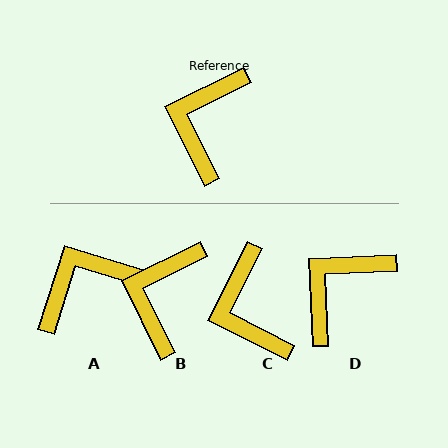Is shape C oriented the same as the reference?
No, it is off by about 37 degrees.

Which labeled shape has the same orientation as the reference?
B.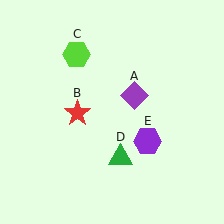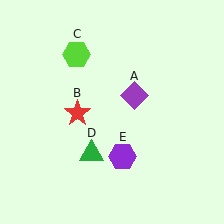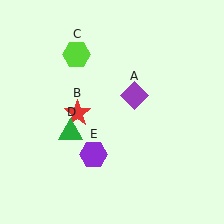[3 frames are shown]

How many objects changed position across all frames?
2 objects changed position: green triangle (object D), purple hexagon (object E).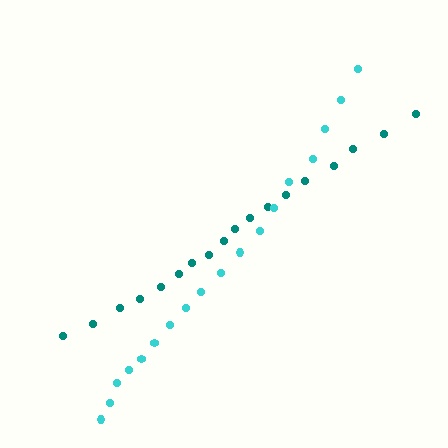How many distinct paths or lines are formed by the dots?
There are 2 distinct paths.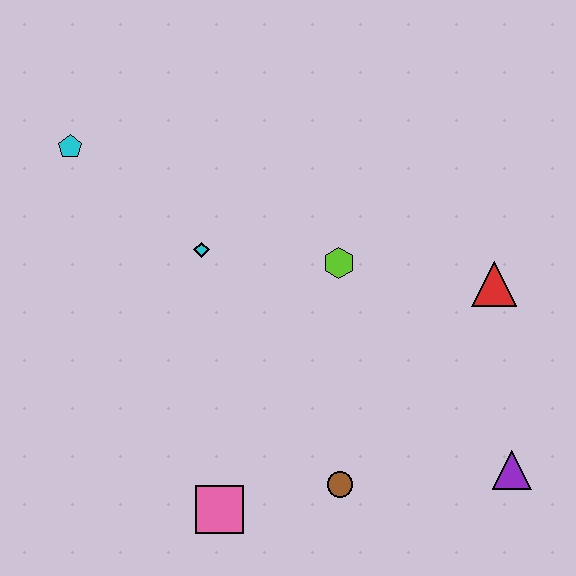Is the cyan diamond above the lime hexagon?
Yes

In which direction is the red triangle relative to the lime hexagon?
The red triangle is to the right of the lime hexagon.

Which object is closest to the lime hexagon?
The cyan diamond is closest to the lime hexagon.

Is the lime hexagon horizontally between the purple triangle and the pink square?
Yes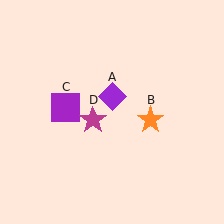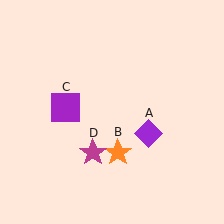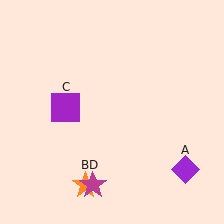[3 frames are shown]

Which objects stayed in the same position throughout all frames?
Purple square (object C) remained stationary.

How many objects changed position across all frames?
3 objects changed position: purple diamond (object A), orange star (object B), magenta star (object D).